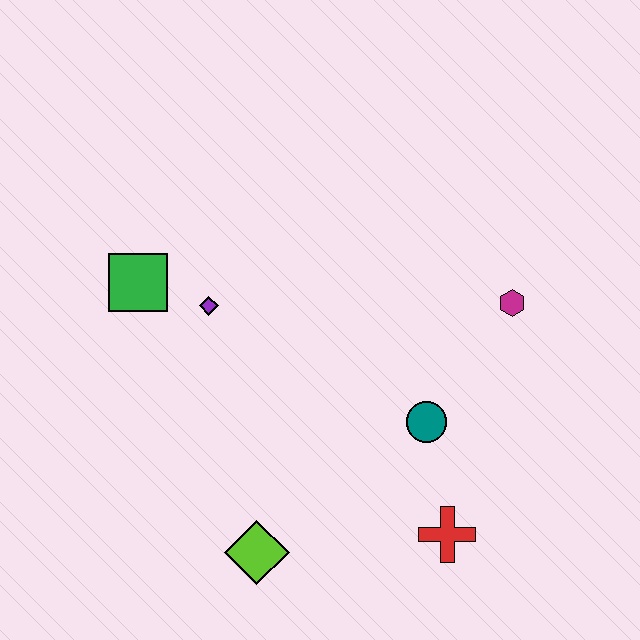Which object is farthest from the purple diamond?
The red cross is farthest from the purple diamond.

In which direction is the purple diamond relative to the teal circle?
The purple diamond is to the left of the teal circle.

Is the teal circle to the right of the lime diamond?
Yes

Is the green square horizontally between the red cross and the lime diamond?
No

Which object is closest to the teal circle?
The red cross is closest to the teal circle.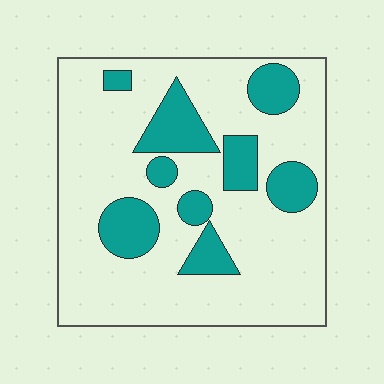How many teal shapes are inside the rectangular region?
9.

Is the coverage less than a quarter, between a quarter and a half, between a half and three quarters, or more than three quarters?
Less than a quarter.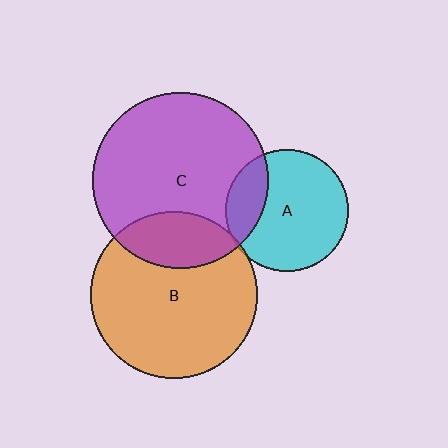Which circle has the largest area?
Circle C (purple).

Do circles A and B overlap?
Yes.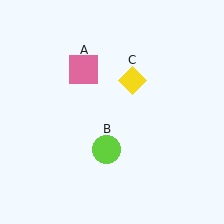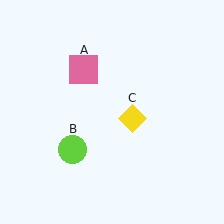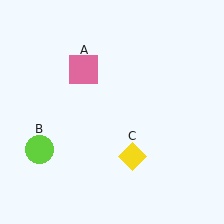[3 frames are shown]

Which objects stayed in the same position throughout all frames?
Pink square (object A) remained stationary.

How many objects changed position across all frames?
2 objects changed position: lime circle (object B), yellow diamond (object C).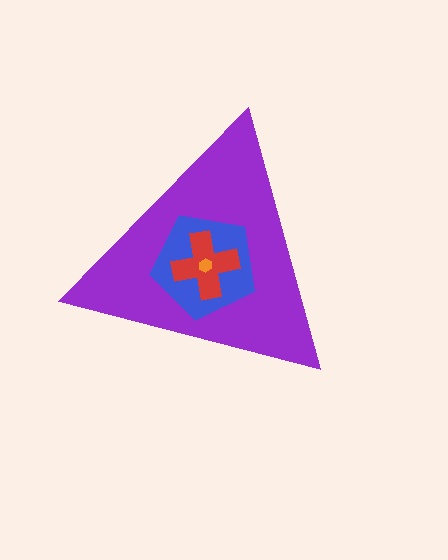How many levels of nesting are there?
4.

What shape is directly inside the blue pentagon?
The red cross.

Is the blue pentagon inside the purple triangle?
Yes.